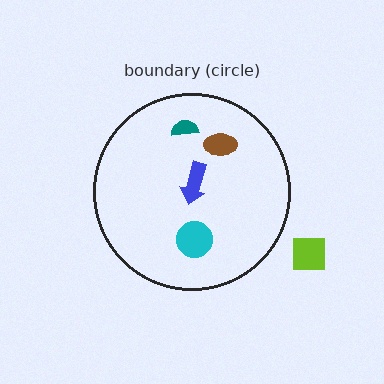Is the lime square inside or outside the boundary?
Outside.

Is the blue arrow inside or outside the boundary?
Inside.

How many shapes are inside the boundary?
4 inside, 1 outside.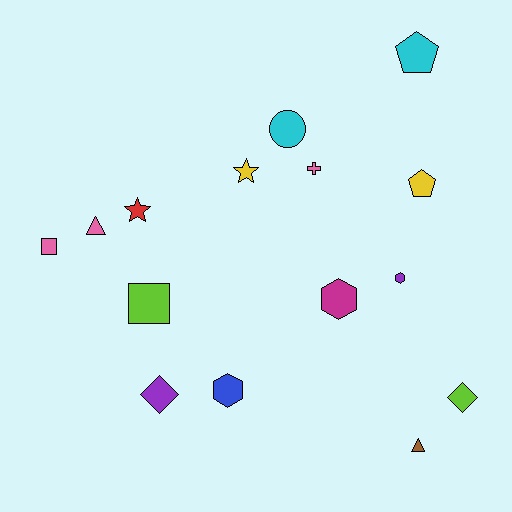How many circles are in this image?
There is 1 circle.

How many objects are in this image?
There are 15 objects.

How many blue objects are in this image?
There is 1 blue object.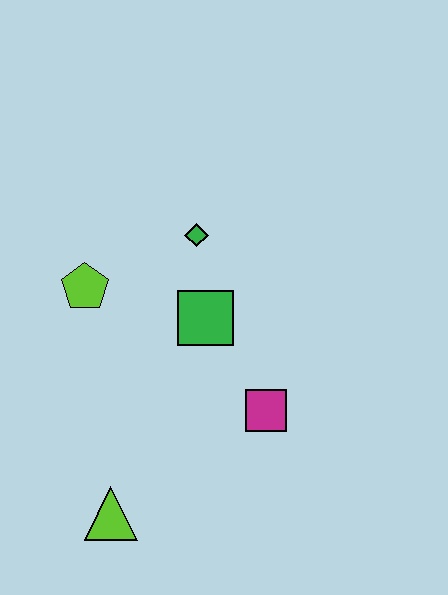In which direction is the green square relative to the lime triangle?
The green square is above the lime triangle.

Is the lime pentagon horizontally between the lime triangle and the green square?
No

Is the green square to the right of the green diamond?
Yes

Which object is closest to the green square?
The green diamond is closest to the green square.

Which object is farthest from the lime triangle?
The green diamond is farthest from the lime triangle.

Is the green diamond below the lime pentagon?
No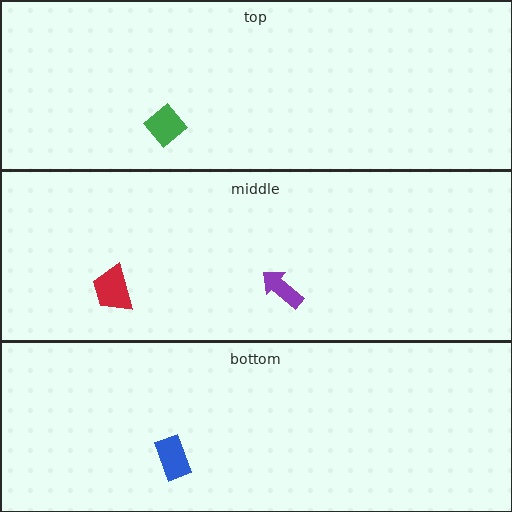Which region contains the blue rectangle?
The bottom region.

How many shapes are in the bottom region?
1.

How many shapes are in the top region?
1.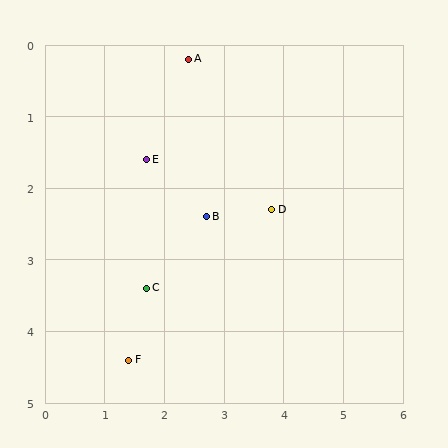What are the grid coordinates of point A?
Point A is at approximately (2.4, 0.2).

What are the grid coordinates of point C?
Point C is at approximately (1.7, 3.4).